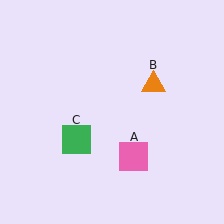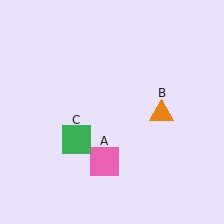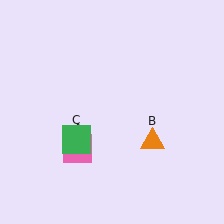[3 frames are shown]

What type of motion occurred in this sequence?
The pink square (object A), orange triangle (object B) rotated clockwise around the center of the scene.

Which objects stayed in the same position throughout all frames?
Green square (object C) remained stationary.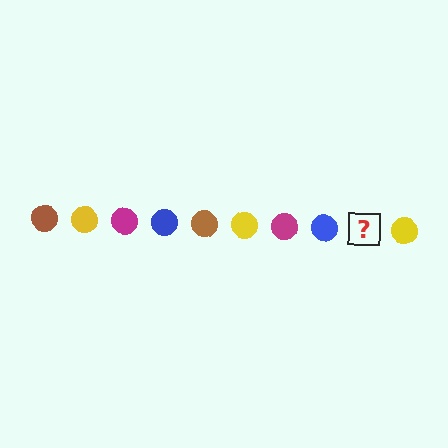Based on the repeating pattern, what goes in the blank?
The blank should be a brown circle.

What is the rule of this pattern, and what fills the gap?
The rule is that the pattern cycles through brown, yellow, magenta, blue circles. The gap should be filled with a brown circle.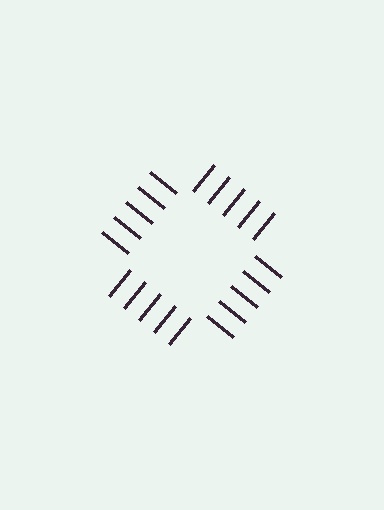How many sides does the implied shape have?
4 sides — the line-ends trace a square.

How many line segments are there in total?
20 — 5 along each of the 4 edges.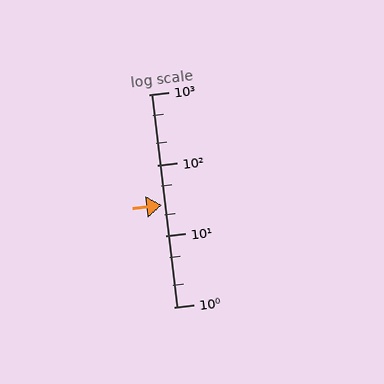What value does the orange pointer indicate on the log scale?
The pointer indicates approximately 27.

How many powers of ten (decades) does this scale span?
The scale spans 3 decades, from 1 to 1000.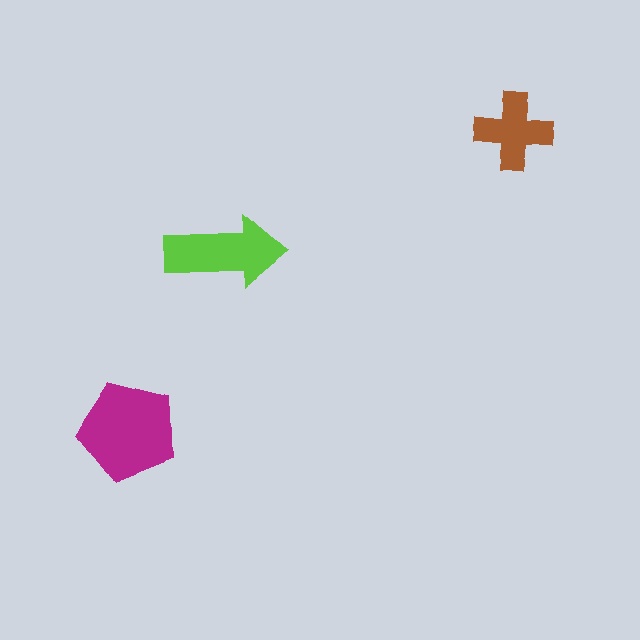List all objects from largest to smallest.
The magenta pentagon, the lime arrow, the brown cross.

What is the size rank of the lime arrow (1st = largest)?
2nd.